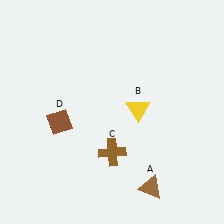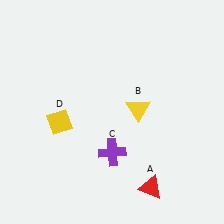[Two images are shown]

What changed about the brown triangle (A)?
In Image 1, A is brown. In Image 2, it changed to red.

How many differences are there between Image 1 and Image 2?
There are 3 differences between the two images.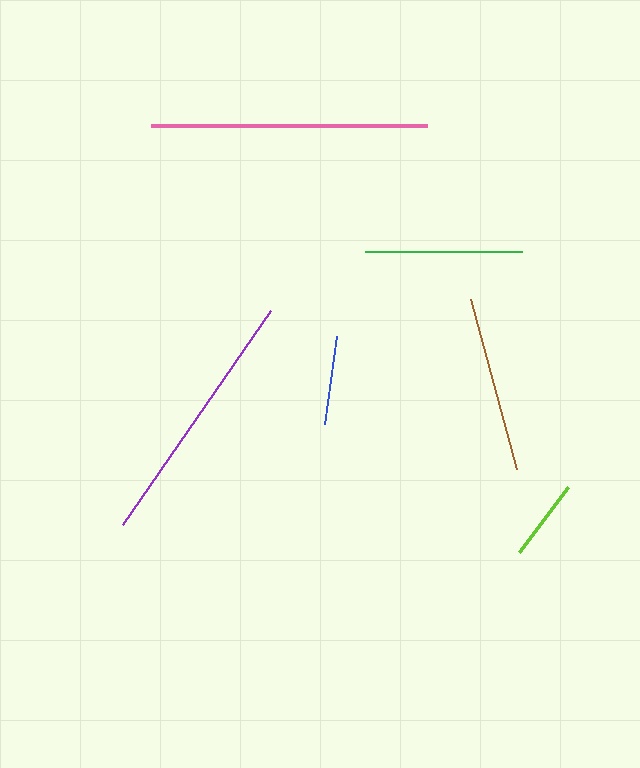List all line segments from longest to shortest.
From longest to shortest: pink, purple, brown, green, blue, lime.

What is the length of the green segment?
The green segment is approximately 157 pixels long.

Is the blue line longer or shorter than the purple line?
The purple line is longer than the blue line.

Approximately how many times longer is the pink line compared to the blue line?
The pink line is approximately 3.1 times the length of the blue line.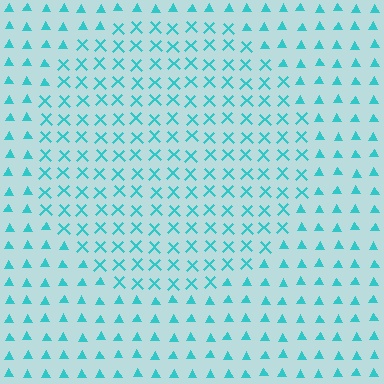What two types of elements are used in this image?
The image uses X marks inside the circle region and triangles outside it.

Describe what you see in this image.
The image is filled with small cyan elements arranged in a uniform grid. A circle-shaped region contains X marks, while the surrounding area contains triangles. The boundary is defined purely by the change in element shape.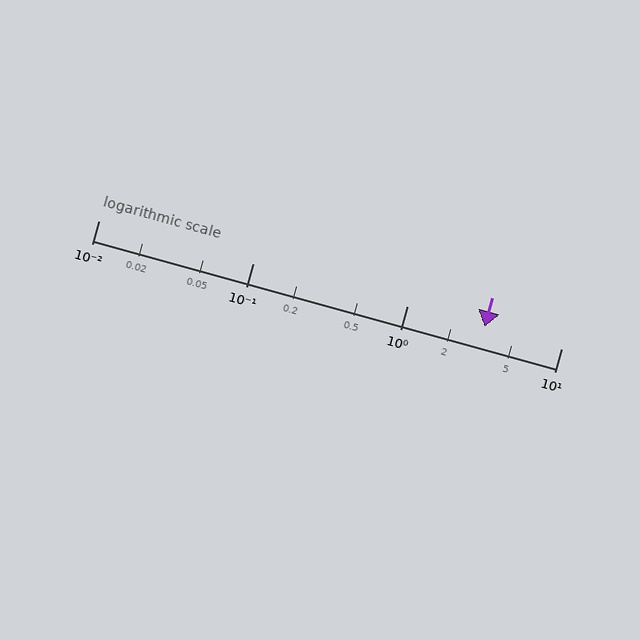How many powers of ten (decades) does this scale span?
The scale spans 3 decades, from 0.01 to 10.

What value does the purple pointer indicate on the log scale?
The pointer indicates approximately 3.2.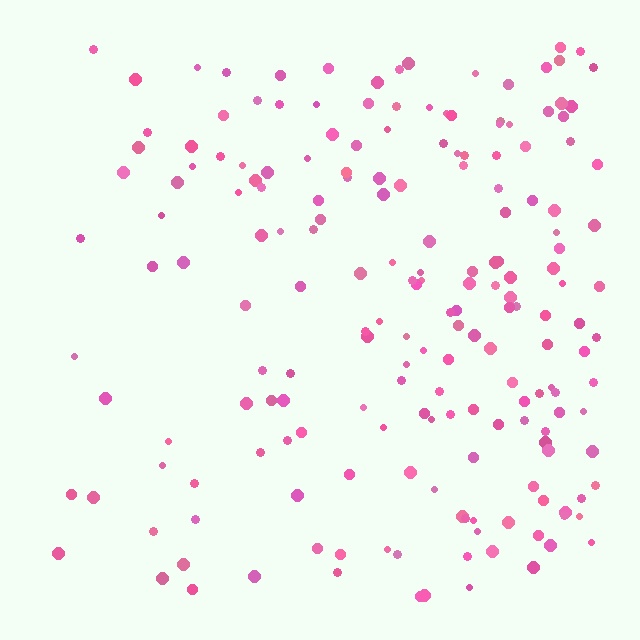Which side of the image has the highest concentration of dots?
The right.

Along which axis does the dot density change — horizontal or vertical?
Horizontal.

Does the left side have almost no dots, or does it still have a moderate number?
Still a moderate number, just noticeably fewer than the right.